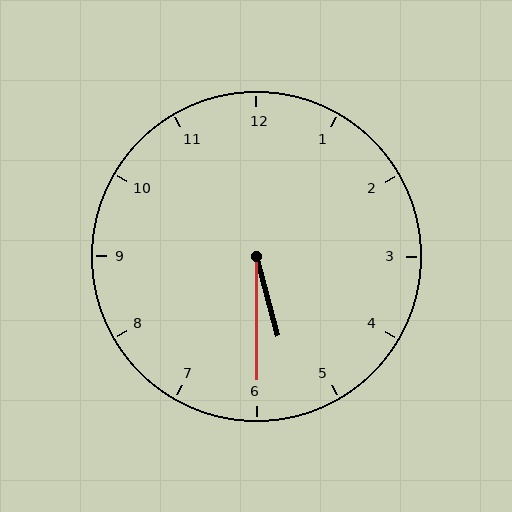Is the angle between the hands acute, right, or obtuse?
It is acute.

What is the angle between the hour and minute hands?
Approximately 15 degrees.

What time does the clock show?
5:30.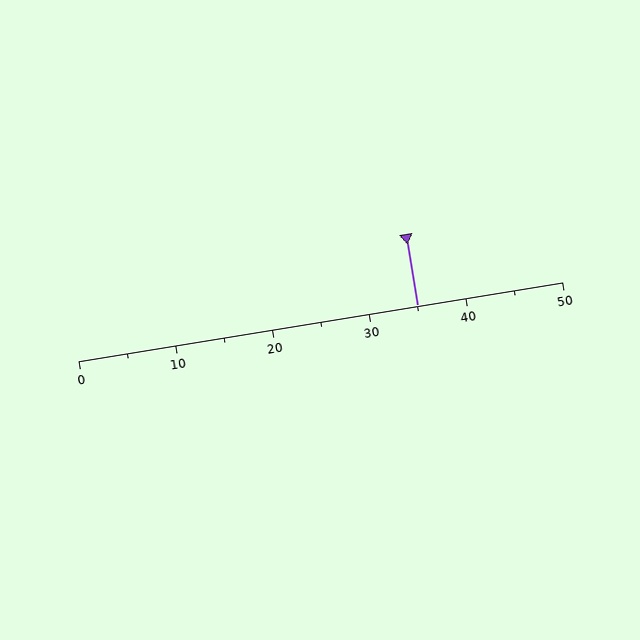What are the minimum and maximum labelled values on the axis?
The axis runs from 0 to 50.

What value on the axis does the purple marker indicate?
The marker indicates approximately 35.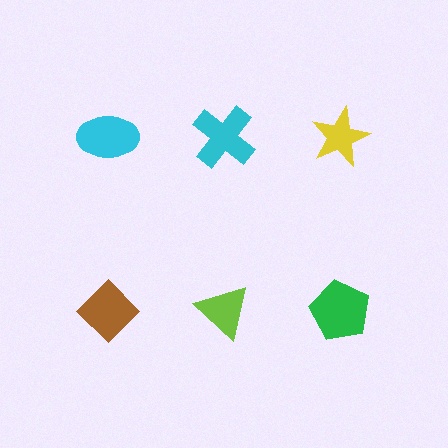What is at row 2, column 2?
A lime triangle.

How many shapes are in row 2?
3 shapes.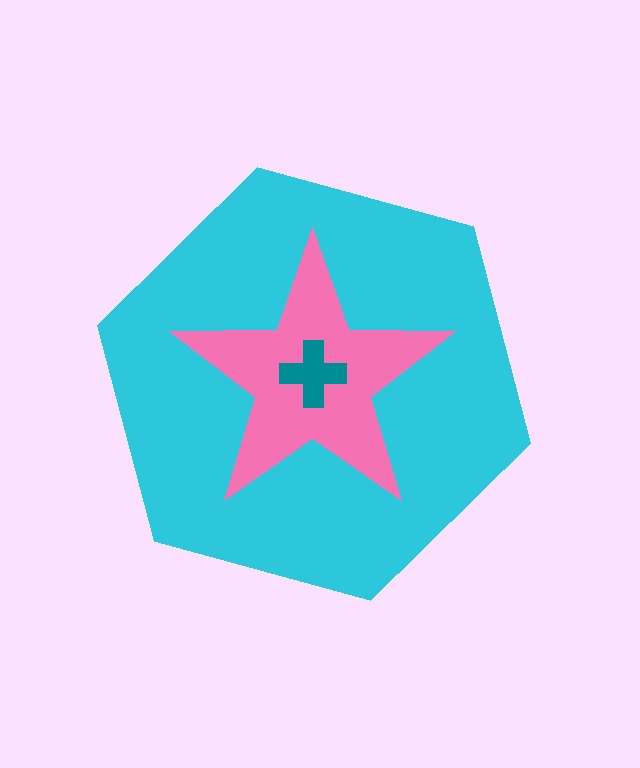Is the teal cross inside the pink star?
Yes.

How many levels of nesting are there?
3.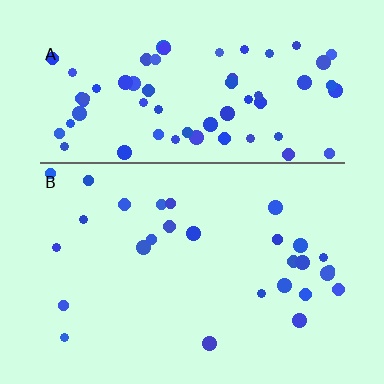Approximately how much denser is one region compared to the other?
Approximately 2.5× — region A over region B.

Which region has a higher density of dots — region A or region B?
A (the top).